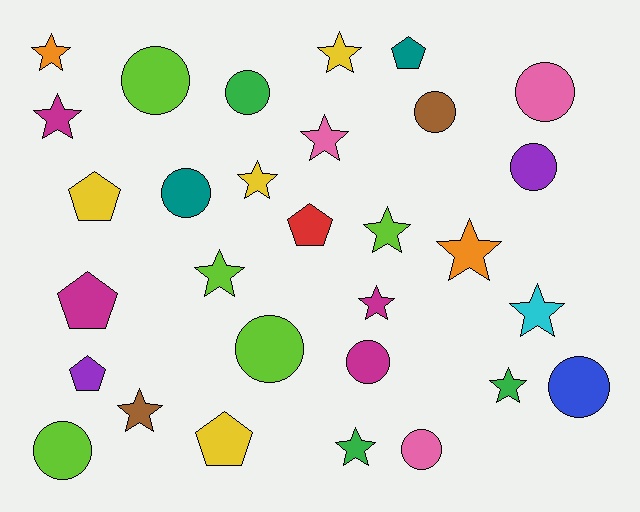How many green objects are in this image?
There are 3 green objects.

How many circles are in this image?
There are 11 circles.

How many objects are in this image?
There are 30 objects.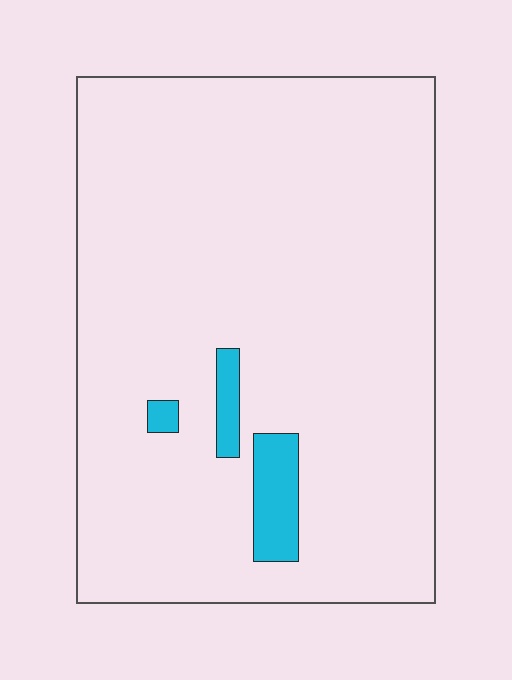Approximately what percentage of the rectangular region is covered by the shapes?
Approximately 5%.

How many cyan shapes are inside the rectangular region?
3.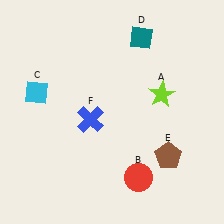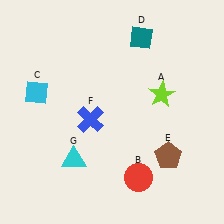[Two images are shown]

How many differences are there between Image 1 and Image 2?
There is 1 difference between the two images.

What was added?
A cyan triangle (G) was added in Image 2.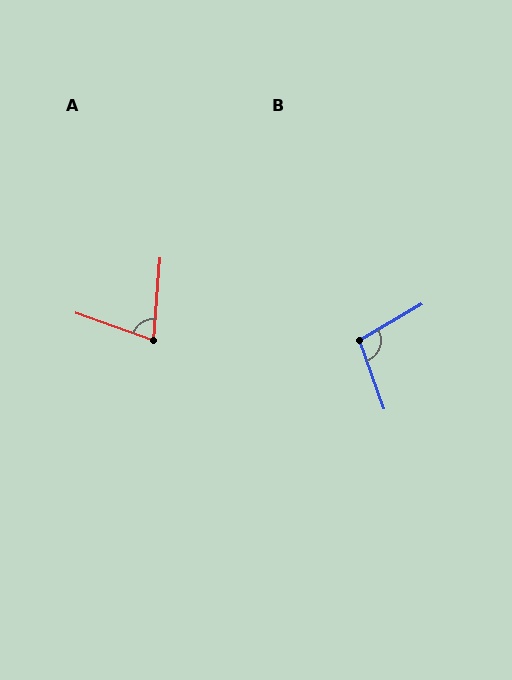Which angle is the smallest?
A, at approximately 75 degrees.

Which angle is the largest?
B, at approximately 100 degrees.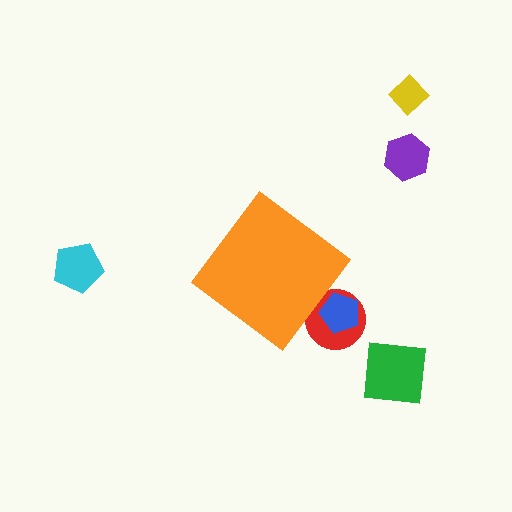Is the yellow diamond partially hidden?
No, the yellow diamond is fully visible.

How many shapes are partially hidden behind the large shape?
2 shapes are partially hidden.